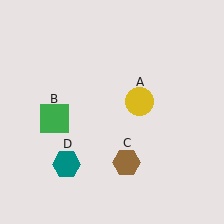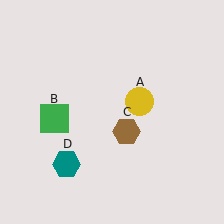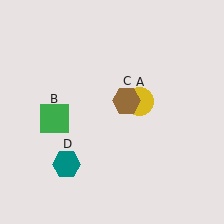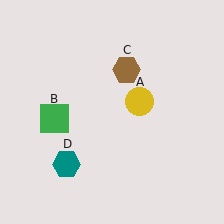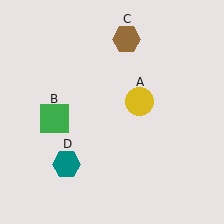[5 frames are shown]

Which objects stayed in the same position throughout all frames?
Yellow circle (object A) and green square (object B) and teal hexagon (object D) remained stationary.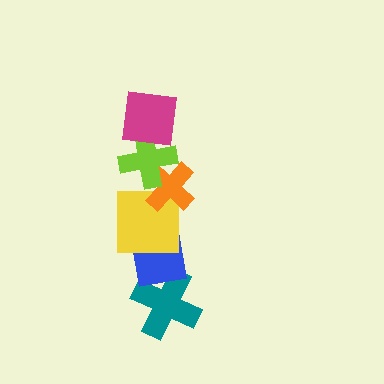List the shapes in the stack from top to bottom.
From top to bottom: the magenta square, the lime cross, the orange cross, the yellow square, the blue square, the teal cross.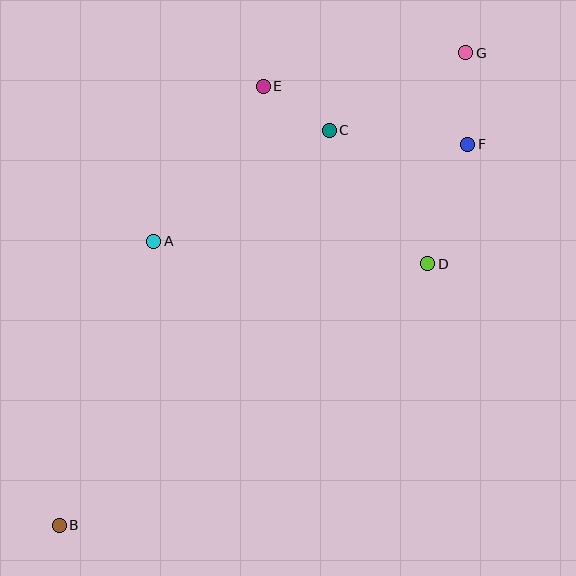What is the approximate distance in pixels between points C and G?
The distance between C and G is approximately 157 pixels.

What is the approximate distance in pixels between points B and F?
The distance between B and F is approximately 558 pixels.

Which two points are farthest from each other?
Points B and G are farthest from each other.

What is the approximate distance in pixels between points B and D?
The distance between B and D is approximately 451 pixels.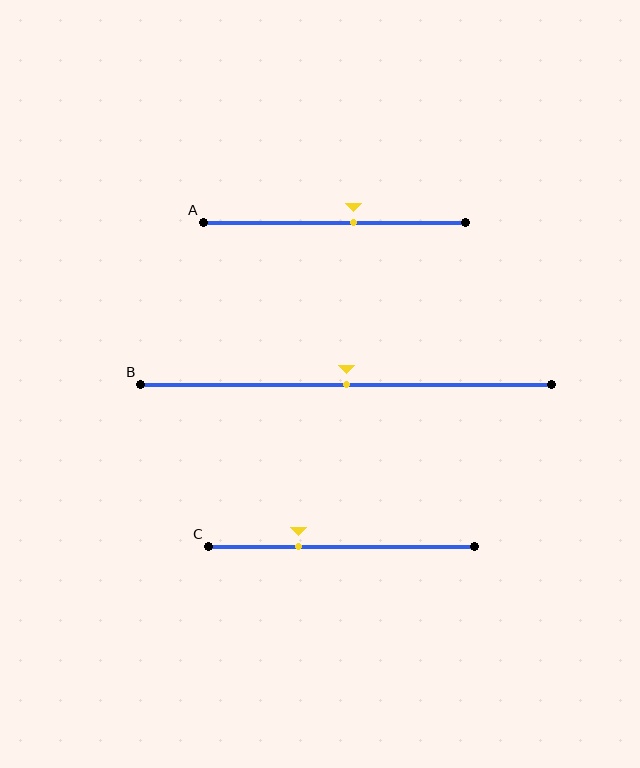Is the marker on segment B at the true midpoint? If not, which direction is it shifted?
Yes, the marker on segment B is at the true midpoint.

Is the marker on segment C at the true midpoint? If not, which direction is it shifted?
No, the marker on segment C is shifted to the left by about 16% of the segment length.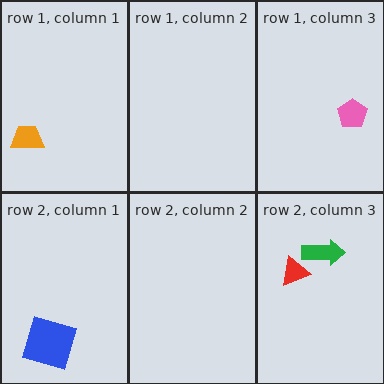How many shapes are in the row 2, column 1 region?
1.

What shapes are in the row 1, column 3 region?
The pink pentagon.